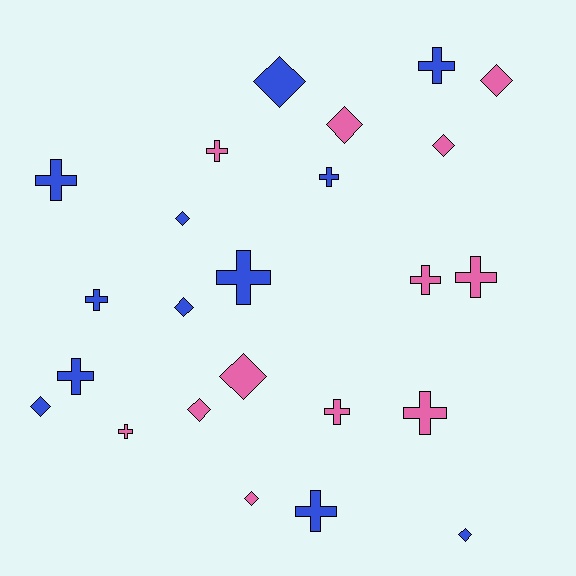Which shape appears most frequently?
Cross, with 13 objects.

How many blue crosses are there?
There are 7 blue crosses.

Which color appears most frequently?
Blue, with 12 objects.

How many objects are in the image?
There are 24 objects.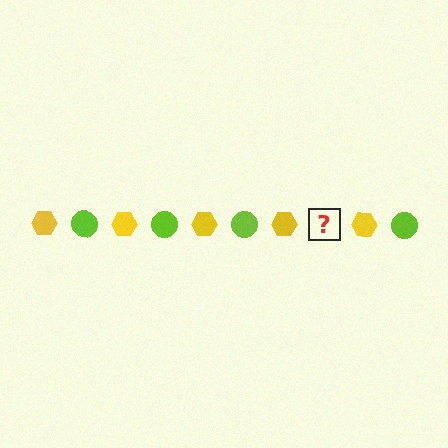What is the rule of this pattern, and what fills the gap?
The rule is that the pattern alternates between yellow hexagon and lime circle. The gap should be filled with a lime circle.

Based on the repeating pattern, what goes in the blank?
The blank should be a lime circle.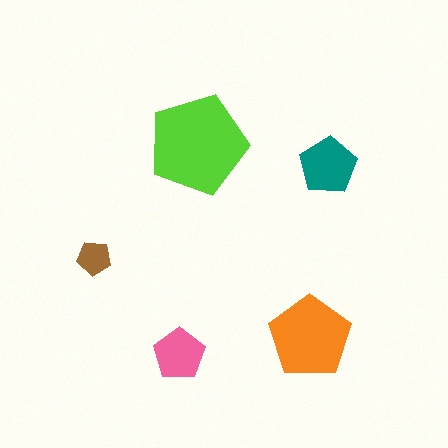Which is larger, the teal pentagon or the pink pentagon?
The teal one.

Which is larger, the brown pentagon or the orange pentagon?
The orange one.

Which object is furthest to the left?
The brown pentagon is leftmost.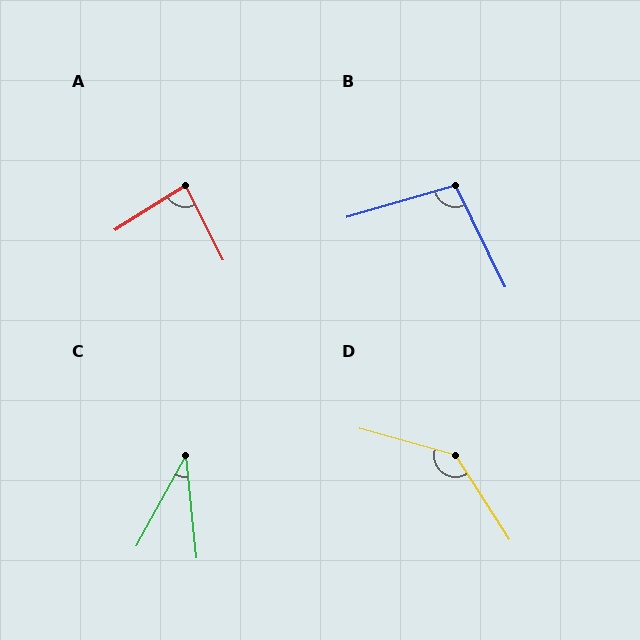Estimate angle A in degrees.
Approximately 84 degrees.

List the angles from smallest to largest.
C (35°), A (84°), B (100°), D (138°).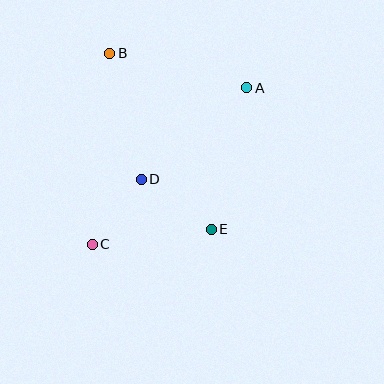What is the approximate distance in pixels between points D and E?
The distance between D and E is approximately 86 pixels.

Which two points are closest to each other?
Points C and D are closest to each other.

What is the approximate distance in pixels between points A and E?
The distance between A and E is approximately 146 pixels.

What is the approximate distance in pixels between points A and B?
The distance between A and B is approximately 141 pixels.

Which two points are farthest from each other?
Points A and C are farthest from each other.